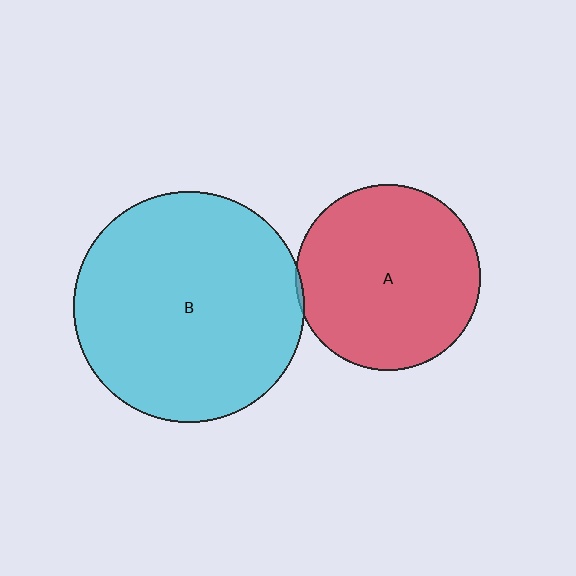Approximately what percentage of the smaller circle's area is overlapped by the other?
Approximately 5%.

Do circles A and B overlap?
Yes.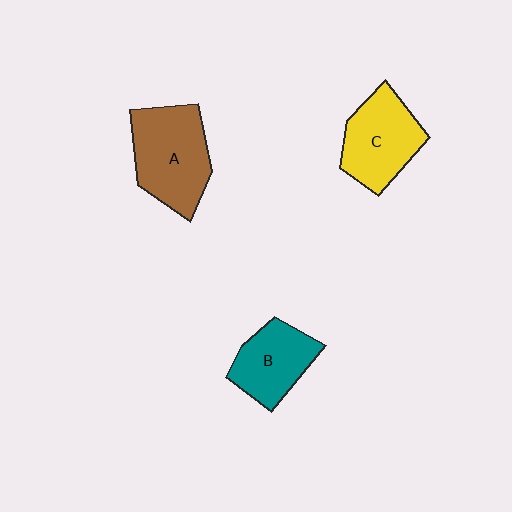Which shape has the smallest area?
Shape B (teal).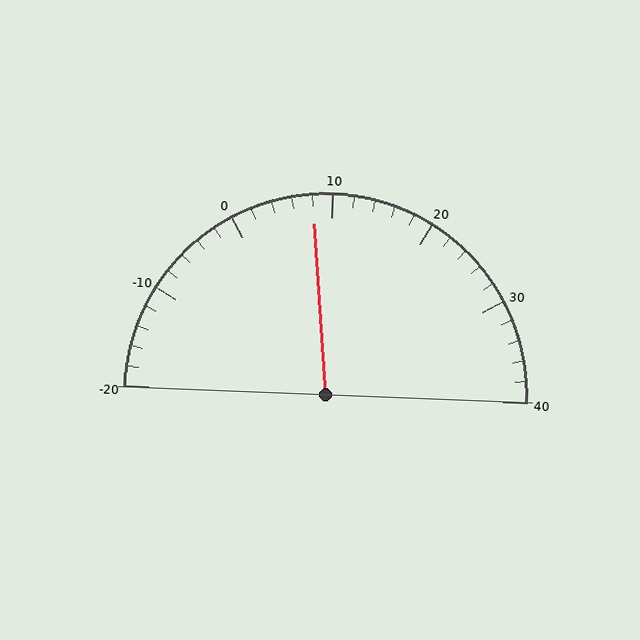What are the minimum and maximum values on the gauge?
The gauge ranges from -20 to 40.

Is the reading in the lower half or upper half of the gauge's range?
The reading is in the lower half of the range (-20 to 40).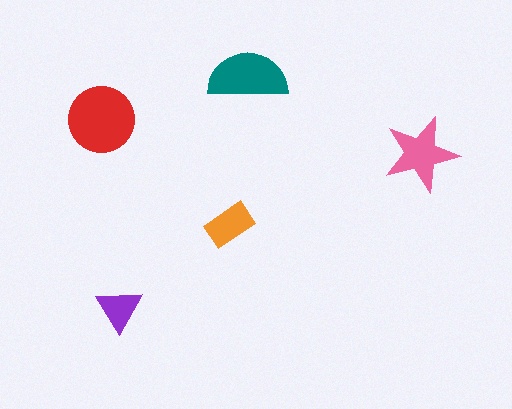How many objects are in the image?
There are 5 objects in the image.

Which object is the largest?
The red circle.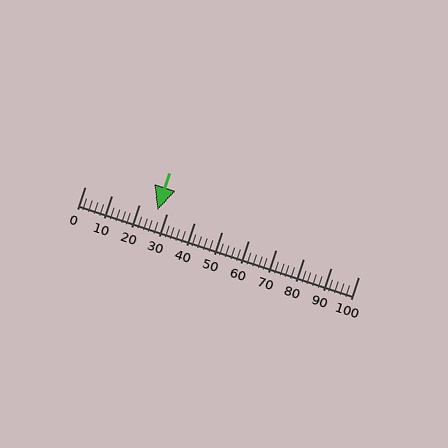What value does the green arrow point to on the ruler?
The green arrow points to approximately 26.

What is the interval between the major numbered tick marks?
The major tick marks are spaced 10 units apart.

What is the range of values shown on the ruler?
The ruler shows values from 0 to 100.